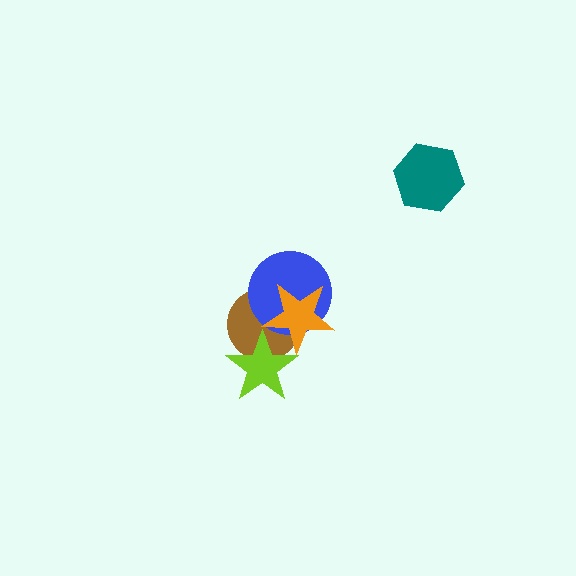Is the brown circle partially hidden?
Yes, it is partially covered by another shape.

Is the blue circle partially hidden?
Yes, it is partially covered by another shape.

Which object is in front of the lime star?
The orange star is in front of the lime star.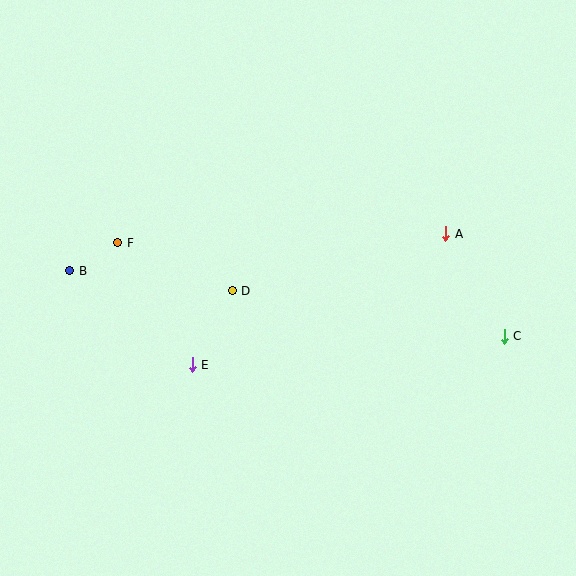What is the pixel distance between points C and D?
The distance between C and D is 276 pixels.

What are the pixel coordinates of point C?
Point C is at (504, 336).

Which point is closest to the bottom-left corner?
Point E is closest to the bottom-left corner.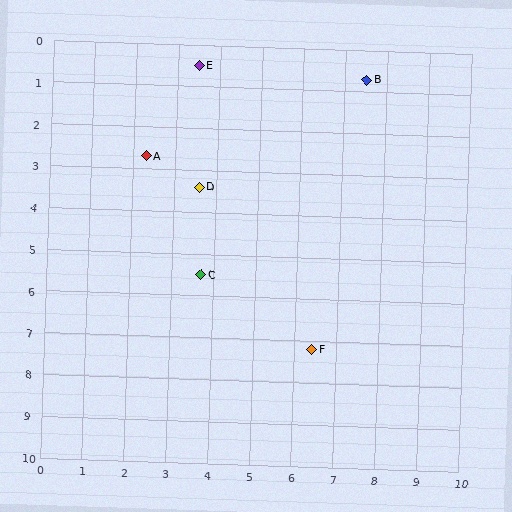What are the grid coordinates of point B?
Point B is at approximately (7.5, 0.7).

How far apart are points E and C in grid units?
Points E and C are about 5.0 grid units apart.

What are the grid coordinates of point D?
Point D is at approximately (3.6, 3.4).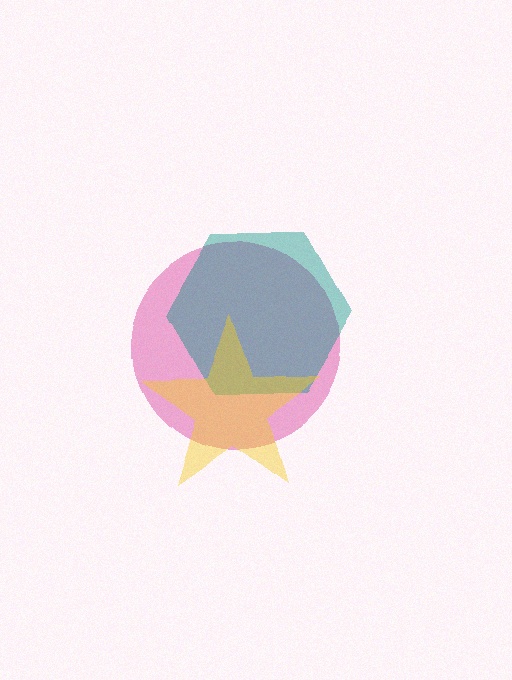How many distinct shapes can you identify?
There are 3 distinct shapes: a magenta circle, a teal hexagon, a yellow star.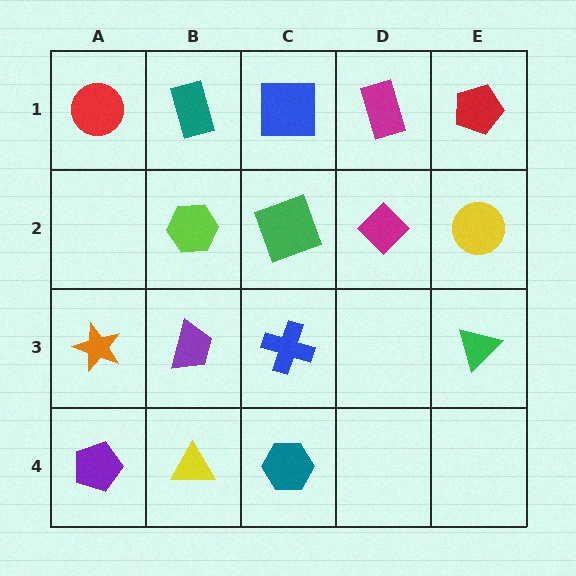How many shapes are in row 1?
5 shapes.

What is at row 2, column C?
A green square.